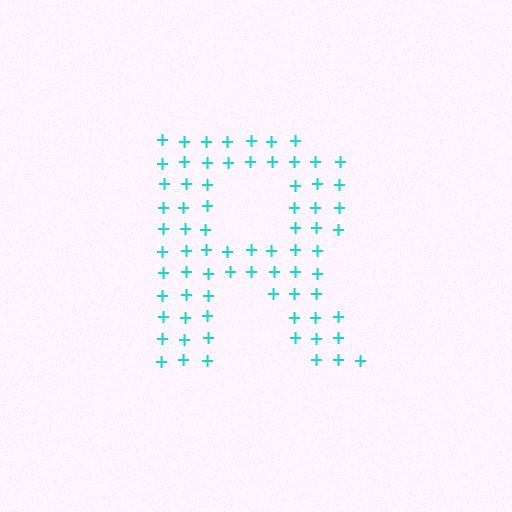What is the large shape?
The large shape is the letter R.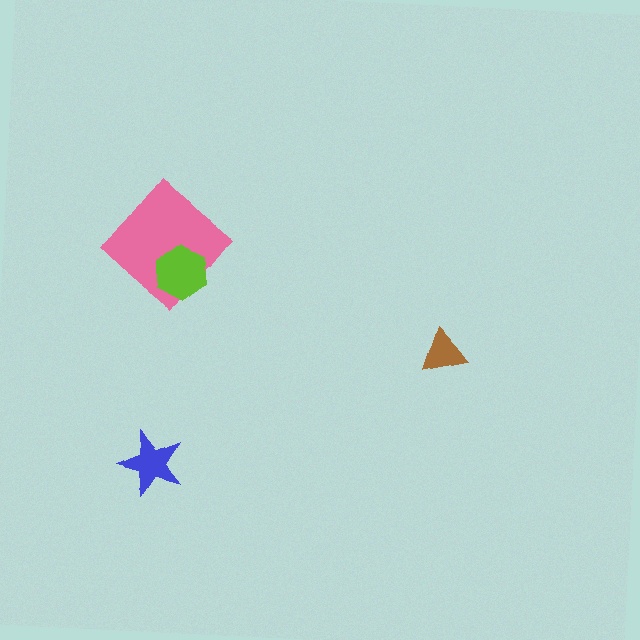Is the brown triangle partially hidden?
No, no other shape covers it.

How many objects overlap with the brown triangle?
0 objects overlap with the brown triangle.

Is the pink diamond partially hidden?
Yes, it is partially covered by another shape.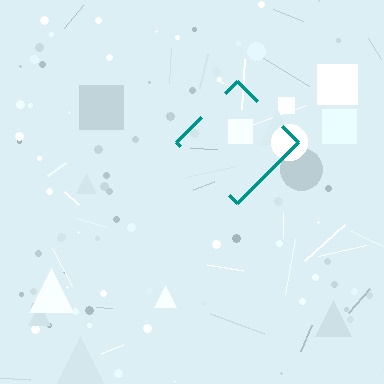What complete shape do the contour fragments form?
The contour fragments form a diamond.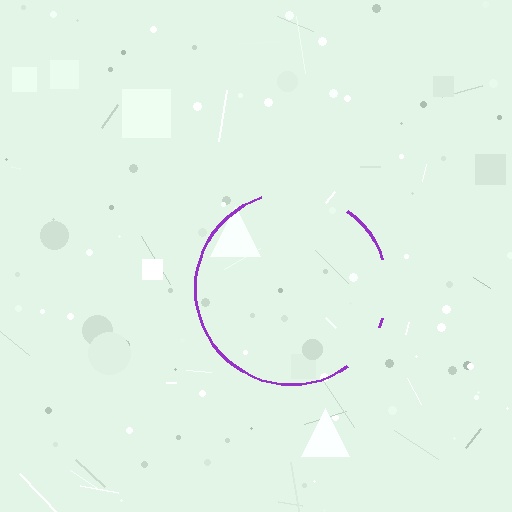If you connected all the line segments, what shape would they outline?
They would outline a circle.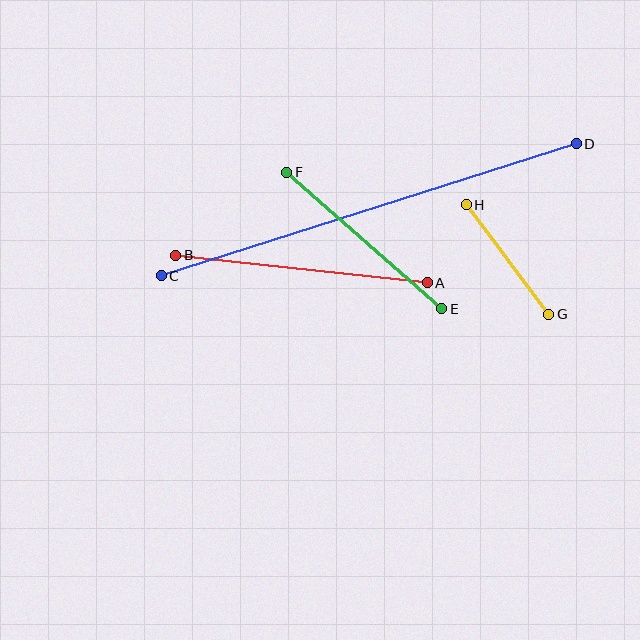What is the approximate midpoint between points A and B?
The midpoint is at approximately (301, 269) pixels.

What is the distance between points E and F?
The distance is approximately 206 pixels.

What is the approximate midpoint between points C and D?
The midpoint is at approximately (369, 210) pixels.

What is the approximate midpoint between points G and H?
The midpoint is at approximately (508, 260) pixels.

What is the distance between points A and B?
The distance is approximately 253 pixels.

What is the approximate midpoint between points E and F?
The midpoint is at approximately (364, 240) pixels.